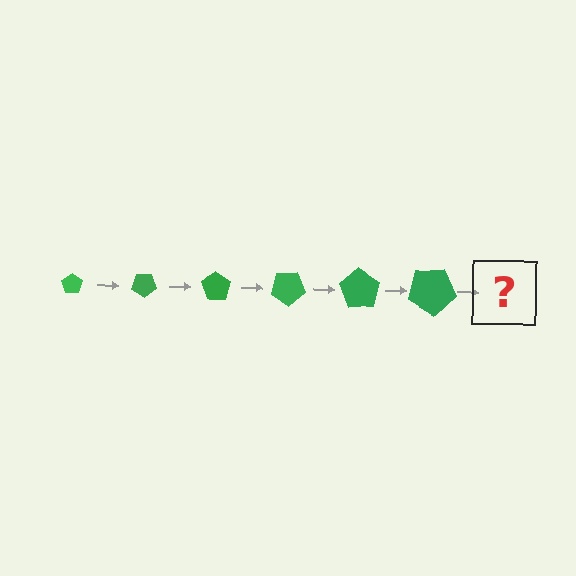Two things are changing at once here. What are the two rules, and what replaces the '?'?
The two rules are that the pentagon grows larger each step and it rotates 35 degrees each step. The '?' should be a pentagon, larger than the previous one and rotated 210 degrees from the start.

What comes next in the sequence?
The next element should be a pentagon, larger than the previous one and rotated 210 degrees from the start.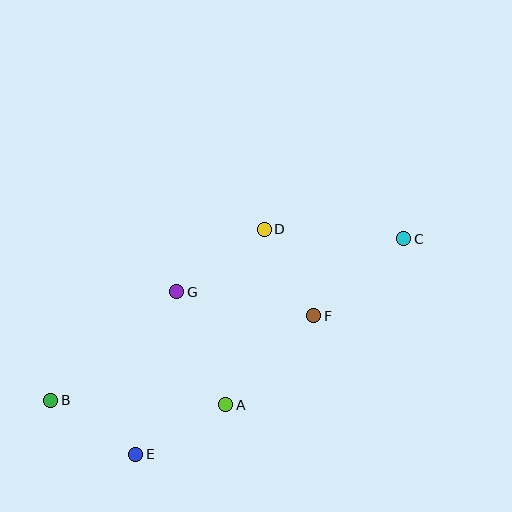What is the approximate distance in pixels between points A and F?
The distance between A and F is approximately 125 pixels.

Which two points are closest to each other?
Points D and F are closest to each other.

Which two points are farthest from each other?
Points B and C are farthest from each other.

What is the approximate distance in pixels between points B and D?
The distance between B and D is approximately 274 pixels.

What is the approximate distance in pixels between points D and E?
The distance between D and E is approximately 259 pixels.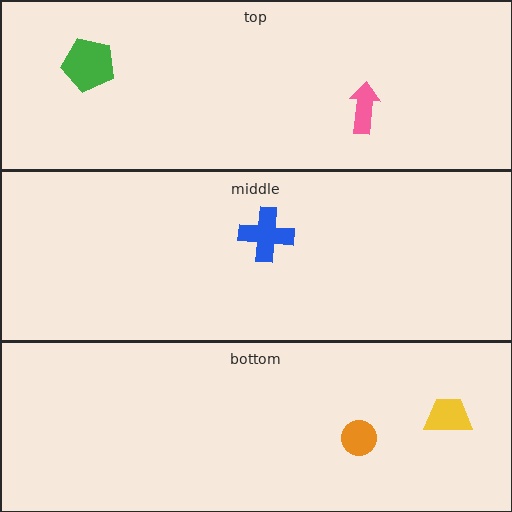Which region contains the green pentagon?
The top region.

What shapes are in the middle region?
The blue cross.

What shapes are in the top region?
The pink arrow, the green pentagon.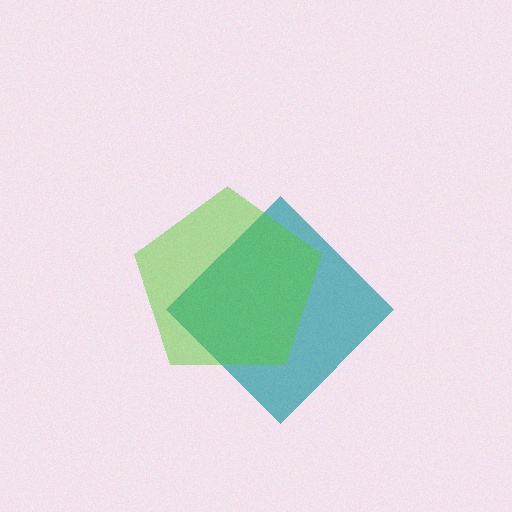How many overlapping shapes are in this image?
There are 2 overlapping shapes in the image.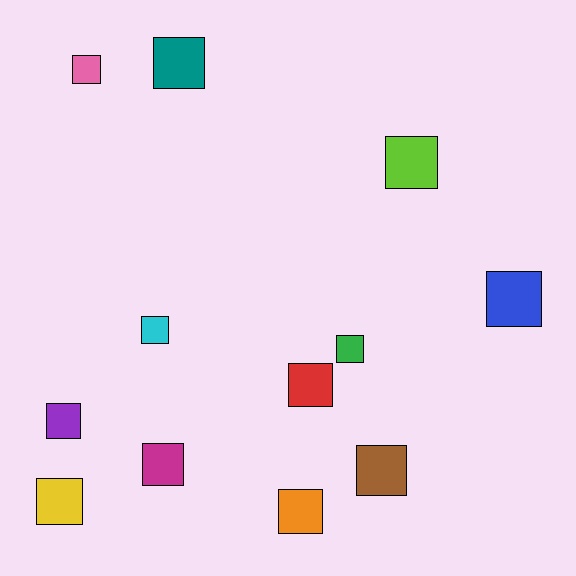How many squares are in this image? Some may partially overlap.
There are 12 squares.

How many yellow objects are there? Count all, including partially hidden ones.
There is 1 yellow object.